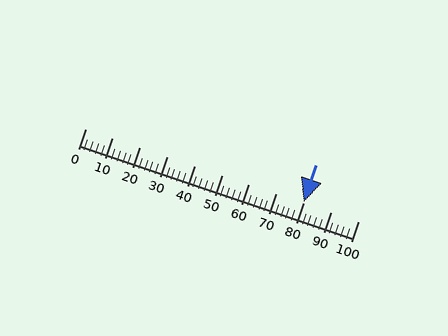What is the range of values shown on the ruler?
The ruler shows values from 0 to 100.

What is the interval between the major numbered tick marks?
The major tick marks are spaced 10 units apart.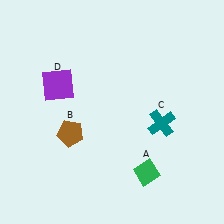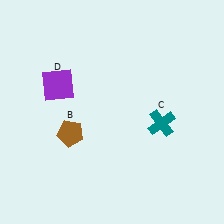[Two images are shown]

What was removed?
The green diamond (A) was removed in Image 2.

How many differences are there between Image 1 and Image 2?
There is 1 difference between the two images.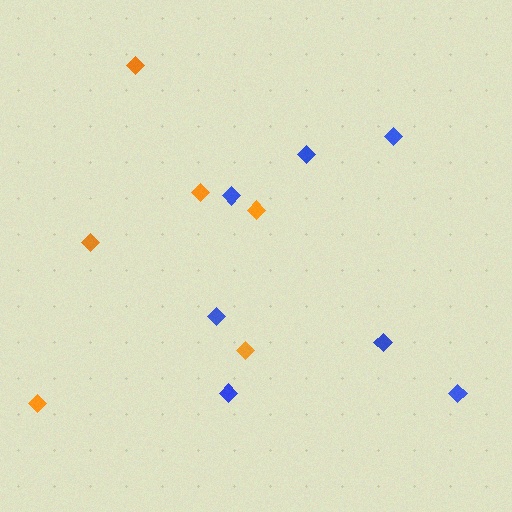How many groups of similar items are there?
There are 2 groups: one group of blue diamonds (7) and one group of orange diamonds (6).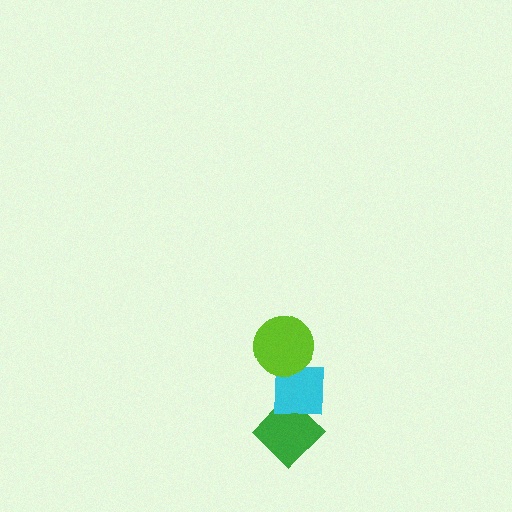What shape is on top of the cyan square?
The lime circle is on top of the cyan square.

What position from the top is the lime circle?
The lime circle is 1st from the top.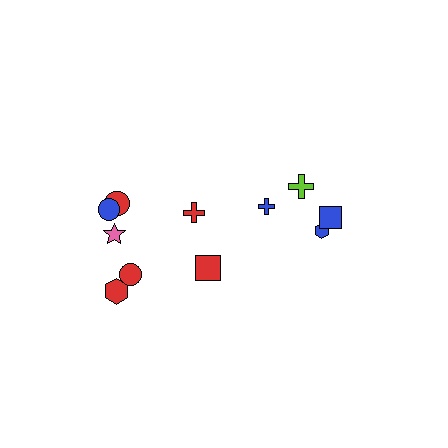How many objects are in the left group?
There are 7 objects.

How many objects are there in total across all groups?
There are 11 objects.